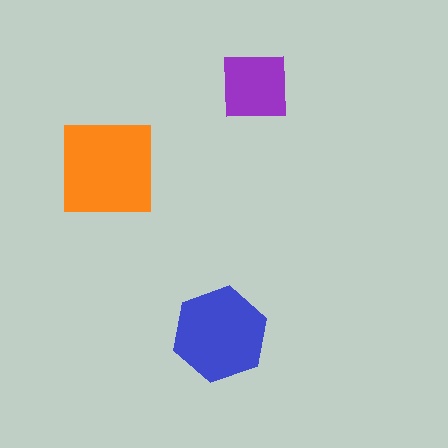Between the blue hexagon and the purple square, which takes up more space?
The blue hexagon.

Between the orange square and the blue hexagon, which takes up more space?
The orange square.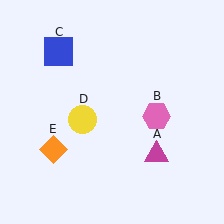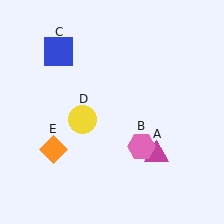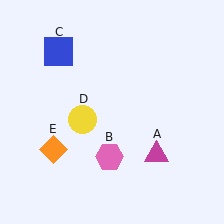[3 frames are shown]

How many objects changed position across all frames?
1 object changed position: pink hexagon (object B).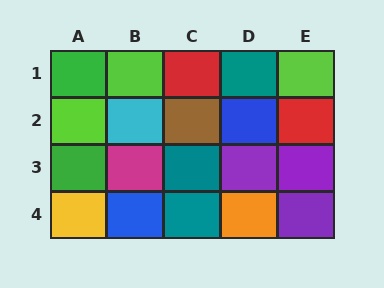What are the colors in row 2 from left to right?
Lime, cyan, brown, blue, red.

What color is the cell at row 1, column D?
Teal.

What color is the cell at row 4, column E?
Purple.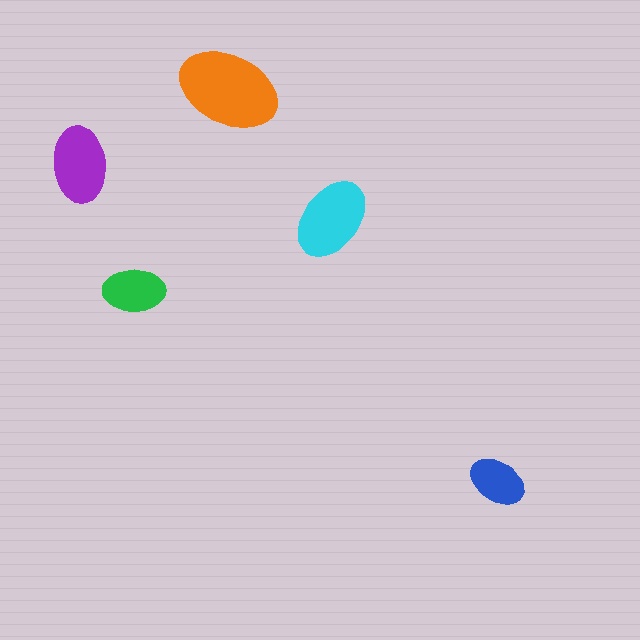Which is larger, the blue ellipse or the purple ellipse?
The purple one.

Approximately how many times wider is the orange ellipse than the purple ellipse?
About 1.5 times wider.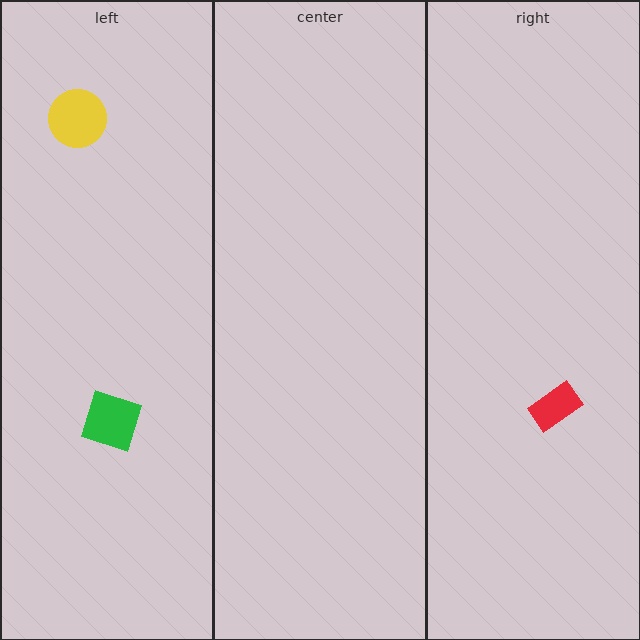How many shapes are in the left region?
2.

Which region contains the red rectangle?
The right region.